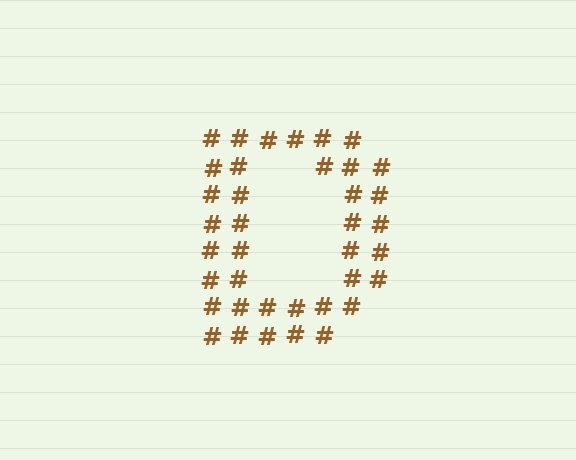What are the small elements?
The small elements are hash symbols.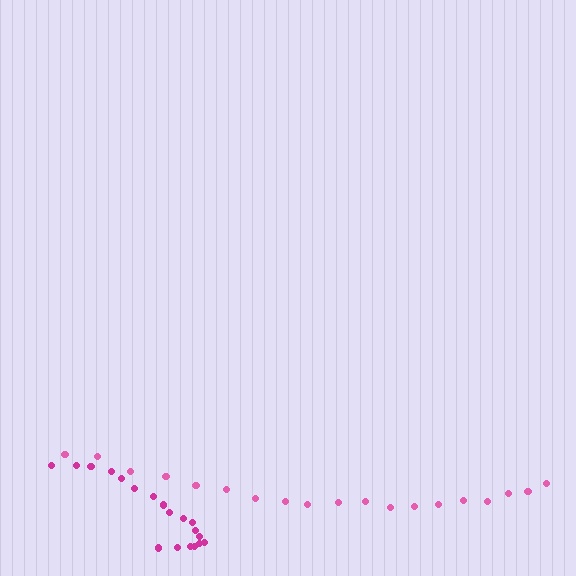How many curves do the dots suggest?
There are 2 distinct paths.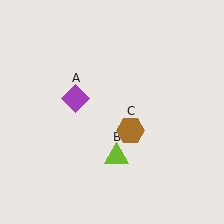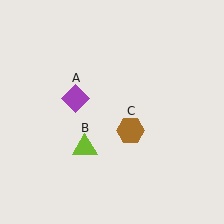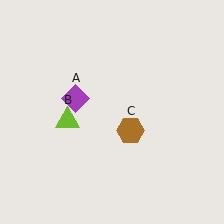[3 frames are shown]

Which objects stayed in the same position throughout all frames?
Purple diamond (object A) and brown hexagon (object C) remained stationary.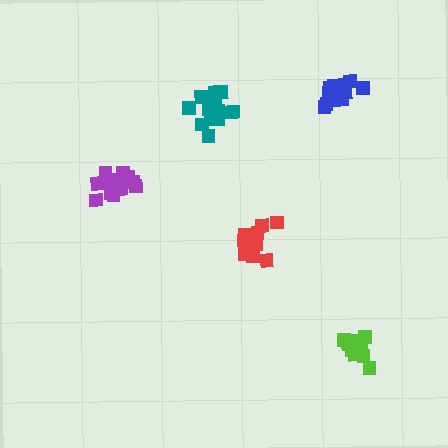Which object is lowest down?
The lime cluster is bottommost.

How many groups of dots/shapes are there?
There are 5 groups.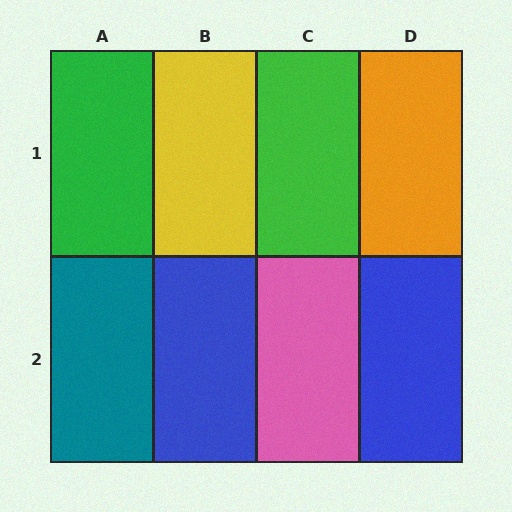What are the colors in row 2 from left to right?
Teal, blue, pink, blue.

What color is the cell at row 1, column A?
Green.